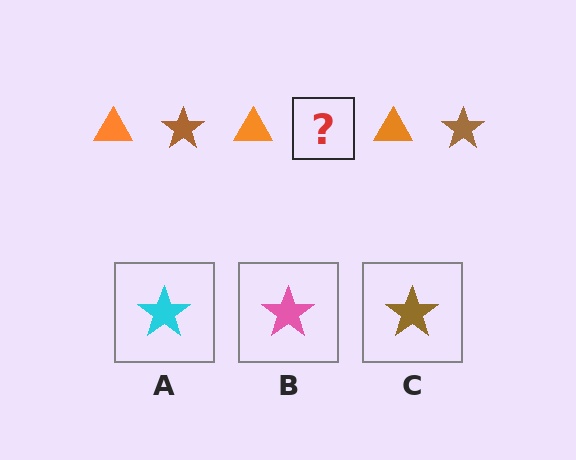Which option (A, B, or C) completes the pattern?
C.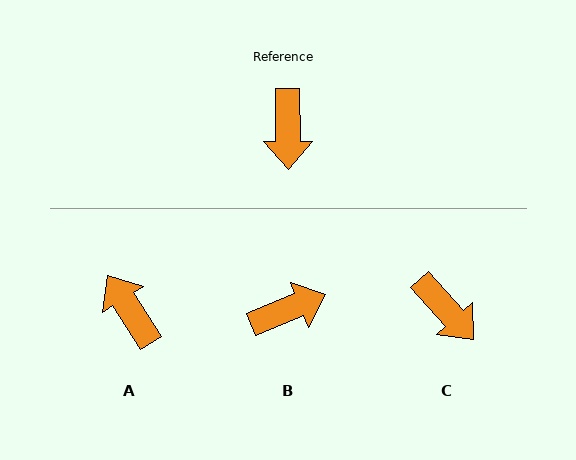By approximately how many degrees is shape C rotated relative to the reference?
Approximately 41 degrees counter-clockwise.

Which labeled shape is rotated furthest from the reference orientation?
A, about 148 degrees away.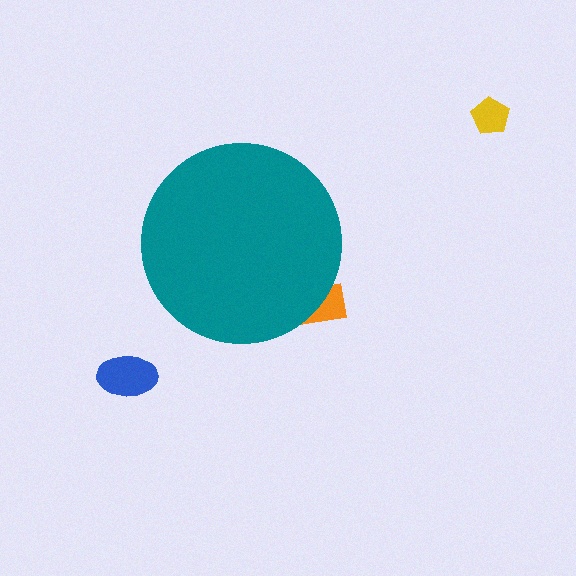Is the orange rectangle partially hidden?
Yes, the orange rectangle is partially hidden behind the teal circle.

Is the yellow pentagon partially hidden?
No, the yellow pentagon is fully visible.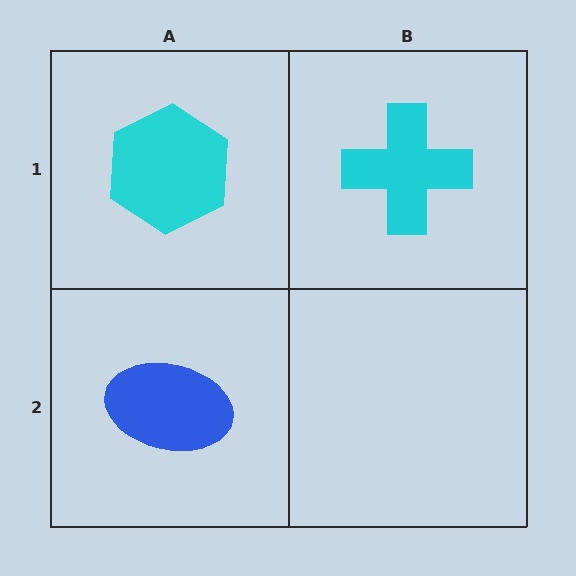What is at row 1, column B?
A cyan cross.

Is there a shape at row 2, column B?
No, that cell is empty.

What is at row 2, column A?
A blue ellipse.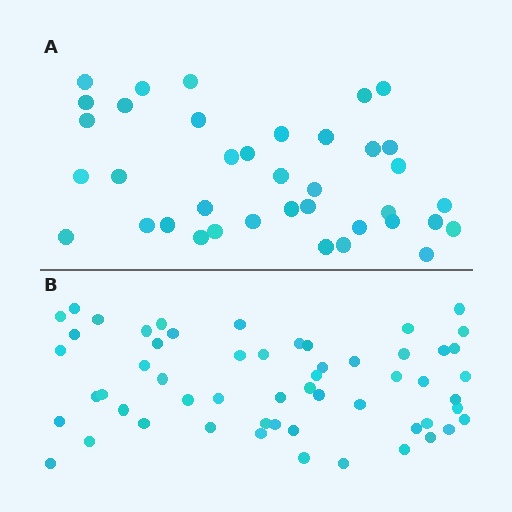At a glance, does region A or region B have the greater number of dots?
Region B (the bottom region) has more dots.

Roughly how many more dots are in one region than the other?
Region B has approximately 20 more dots than region A.